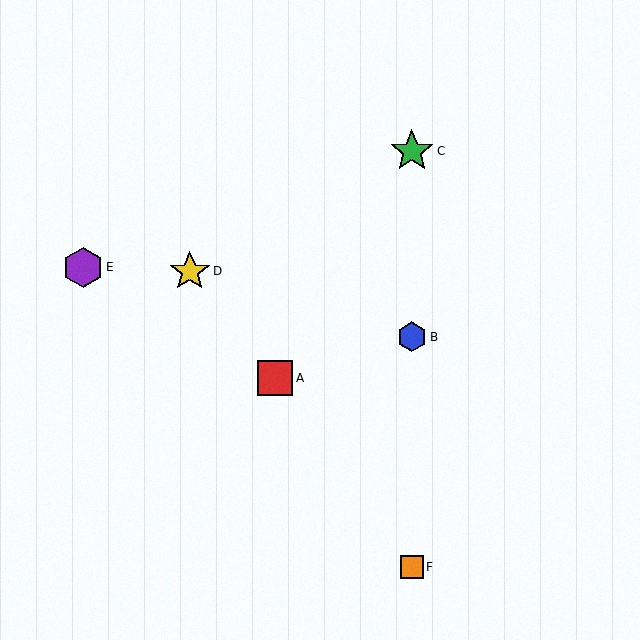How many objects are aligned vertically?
3 objects (B, C, F) are aligned vertically.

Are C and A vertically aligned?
No, C is at x≈412 and A is at x≈275.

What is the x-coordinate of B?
Object B is at x≈412.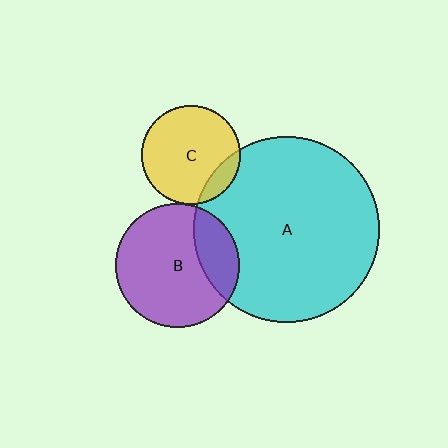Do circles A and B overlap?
Yes.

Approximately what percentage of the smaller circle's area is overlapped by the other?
Approximately 25%.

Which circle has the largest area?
Circle A (cyan).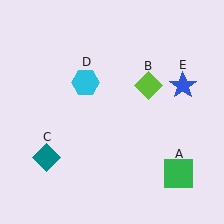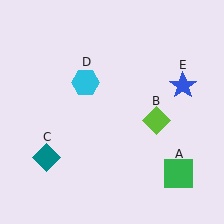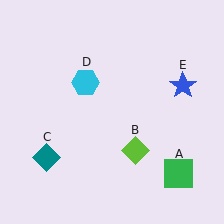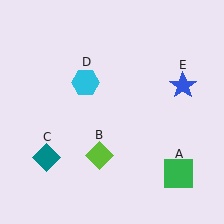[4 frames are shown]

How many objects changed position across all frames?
1 object changed position: lime diamond (object B).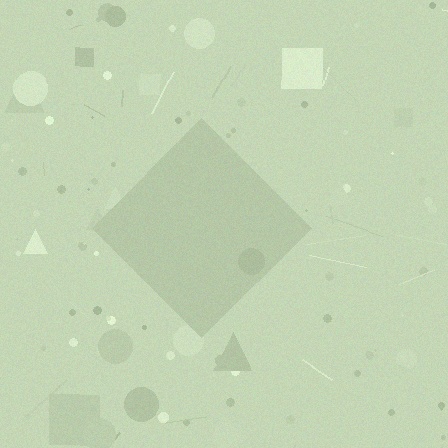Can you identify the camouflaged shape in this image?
The camouflaged shape is a diamond.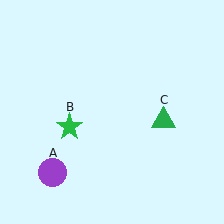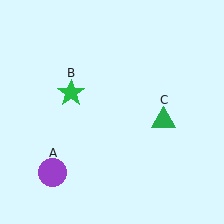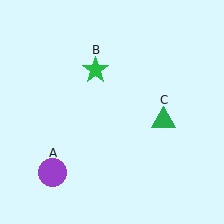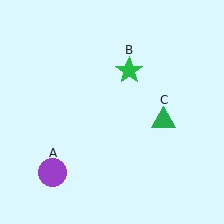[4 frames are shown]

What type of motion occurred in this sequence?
The green star (object B) rotated clockwise around the center of the scene.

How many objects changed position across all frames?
1 object changed position: green star (object B).